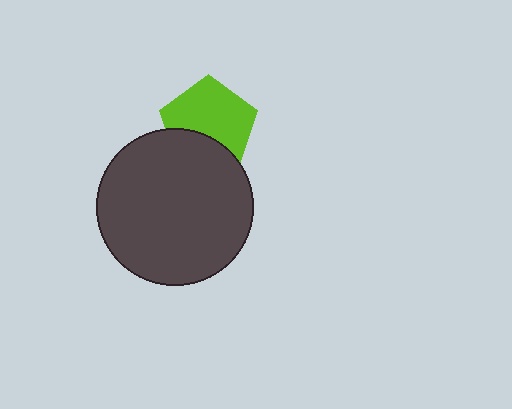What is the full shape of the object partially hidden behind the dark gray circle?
The partially hidden object is a lime pentagon.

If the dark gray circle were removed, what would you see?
You would see the complete lime pentagon.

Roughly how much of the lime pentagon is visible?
Most of it is visible (roughly 68%).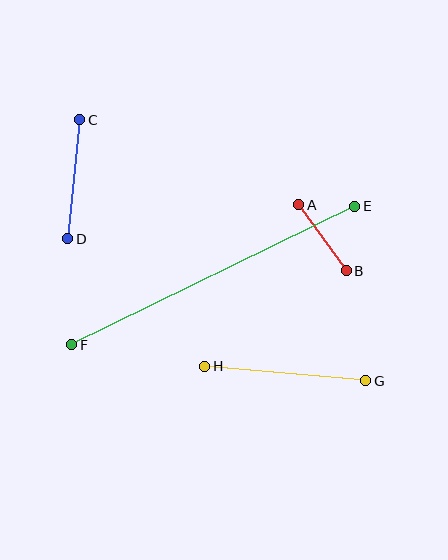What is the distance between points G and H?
The distance is approximately 161 pixels.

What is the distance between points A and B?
The distance is approximately 82 pixels.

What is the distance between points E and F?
The distance is approximately 315 pixels.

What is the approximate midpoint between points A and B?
The midpoint is at approximately (323, 238) pixels.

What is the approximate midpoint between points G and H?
The midpoint is at approximately (285, 373) pixels.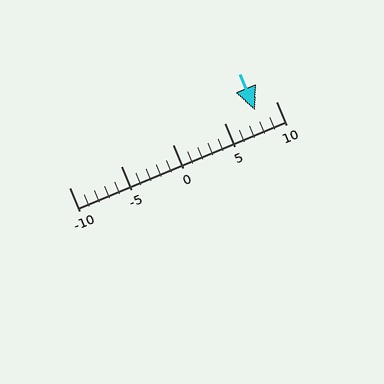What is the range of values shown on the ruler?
The ruler shows values from -10 to 10.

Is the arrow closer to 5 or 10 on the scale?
The arrow is closer to 10.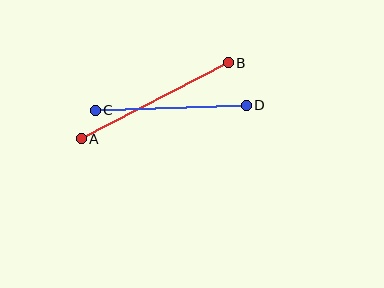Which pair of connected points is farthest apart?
Points A and B are farthest apart.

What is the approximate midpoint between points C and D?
The midpoint is at approximately (171, 108) pixels.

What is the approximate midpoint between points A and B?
The midpoint is at approximately (155, 101) pixels.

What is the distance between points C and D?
The distance is approximately 151 pixels.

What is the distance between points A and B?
The distance is approximately 165 pixels.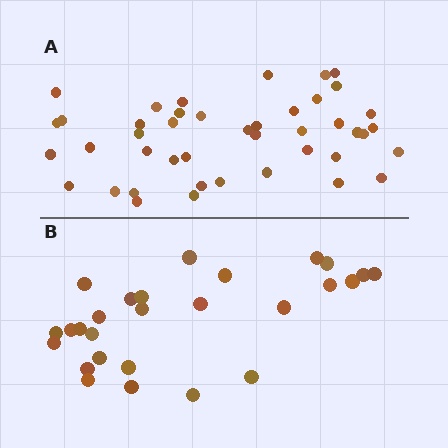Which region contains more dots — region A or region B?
Region A (the top region) has more dots.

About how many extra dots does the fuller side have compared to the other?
Region A has approximately 15 more dots than region B.